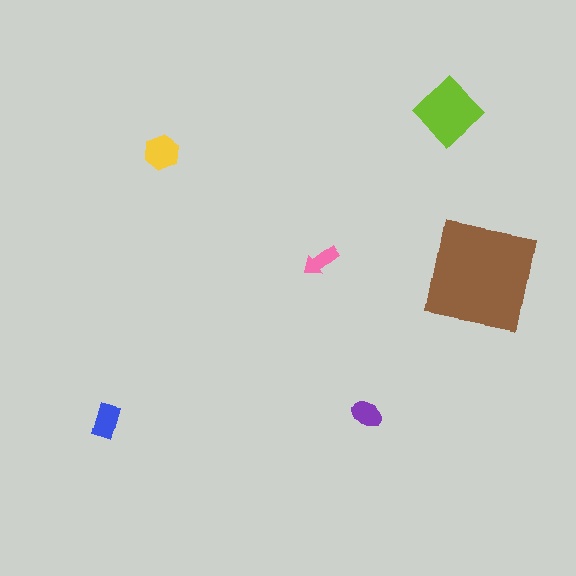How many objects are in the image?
There are 6 objects in the image.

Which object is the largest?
The brown square.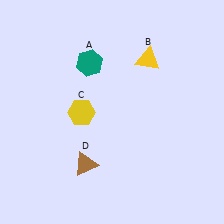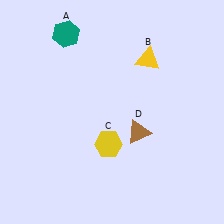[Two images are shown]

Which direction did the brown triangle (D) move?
The brown triangle (D) moved right.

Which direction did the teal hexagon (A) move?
The teal hexagon (A) moved up.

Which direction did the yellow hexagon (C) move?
The yellow hexagon (C) moved down.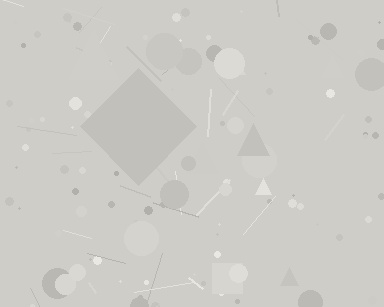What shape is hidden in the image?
A diamond is hidden in the image.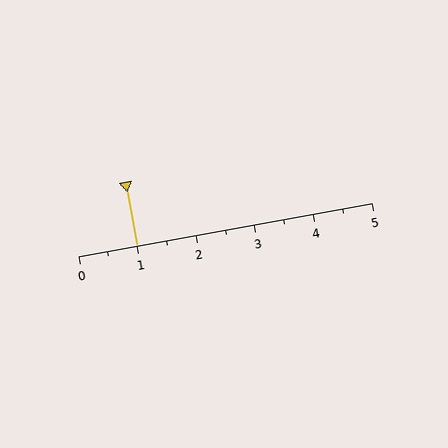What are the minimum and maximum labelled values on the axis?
The axis runs from 0 to 5.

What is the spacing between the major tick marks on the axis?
The major ticks are spaced 1 apart.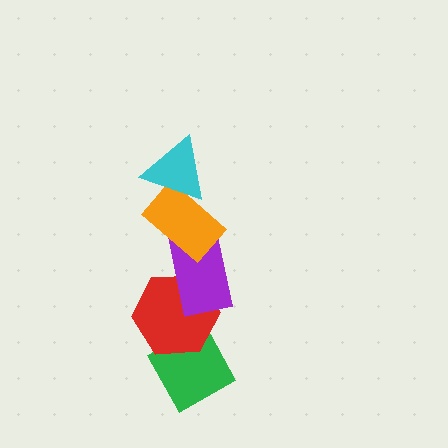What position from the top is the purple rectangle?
The purple rectangle is 3rd from the top.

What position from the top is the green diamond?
The green diamond is 5th from the top.